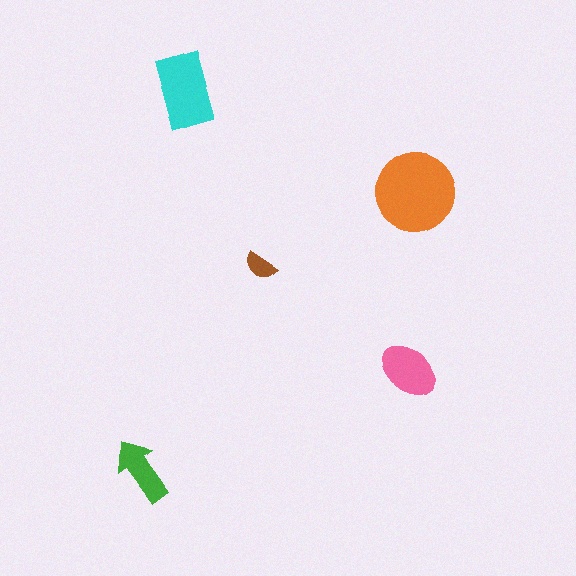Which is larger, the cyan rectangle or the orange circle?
The orange circle.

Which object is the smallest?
The brown semicircle.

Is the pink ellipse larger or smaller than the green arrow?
Larger.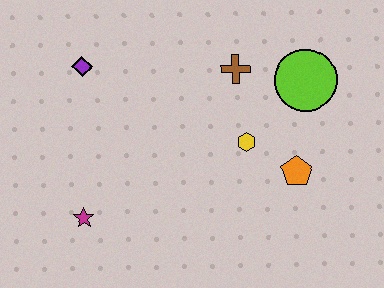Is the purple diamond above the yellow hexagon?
Yes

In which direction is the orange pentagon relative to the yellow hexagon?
The orange pentagon is to the right of the yellow hexagon.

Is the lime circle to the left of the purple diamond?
No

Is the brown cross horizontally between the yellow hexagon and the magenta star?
Yes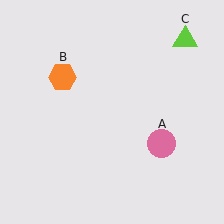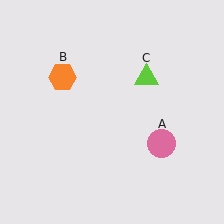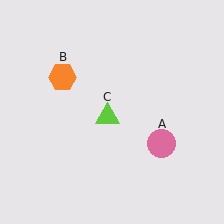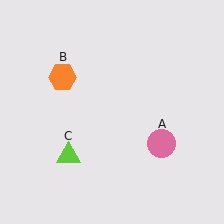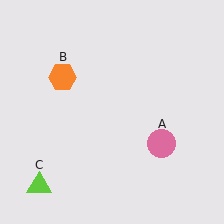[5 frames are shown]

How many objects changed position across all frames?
1 object changed position: lime triangle (object C).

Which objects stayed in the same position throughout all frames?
Pink circle (object A) and orange hexagon (object B) remained stationary.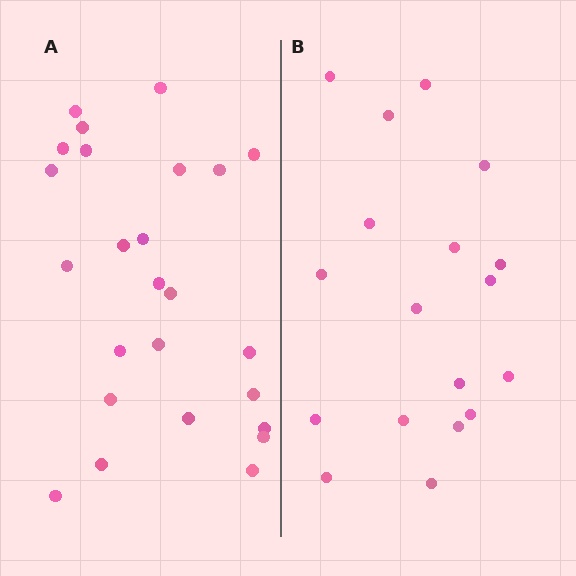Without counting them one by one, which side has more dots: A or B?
Region A (the left region) has more dots.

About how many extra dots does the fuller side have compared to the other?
Region A has roughly 8 or so more dots than region B.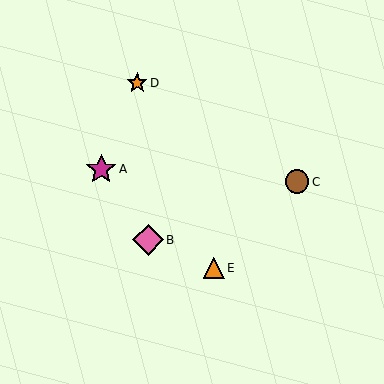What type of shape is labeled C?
Shape C is a brown circle.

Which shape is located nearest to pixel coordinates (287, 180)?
The brown circle (labeled C) at (297, 182) is nearest to that location.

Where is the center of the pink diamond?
The center of the pink diamond is at (148, 240).